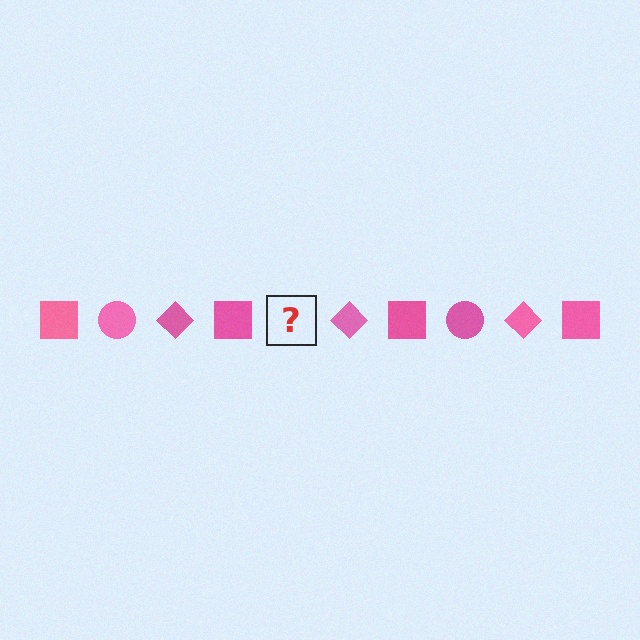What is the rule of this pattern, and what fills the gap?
The rule is that the pattern cycles through square, circle, diamond shapes in pink. The gap should be filled with a pink circle.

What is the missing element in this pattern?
The missing element is a pink circle.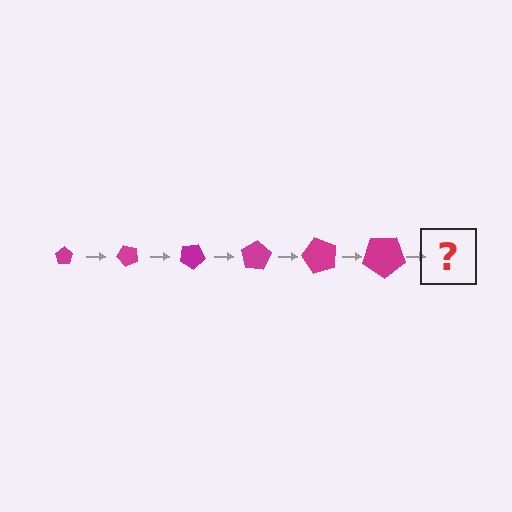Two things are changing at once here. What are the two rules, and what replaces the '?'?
The two rules are that the pentagon grows larger each step and it rotates 50 degrees each step. The '?' should be a pentagon, larger than the previous one and rotated 300 degrees from the start.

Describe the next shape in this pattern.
It should be a pentagon, larger than the previous one and rotated 300 degrees from the start.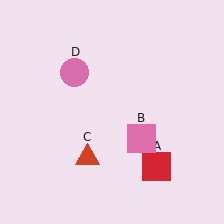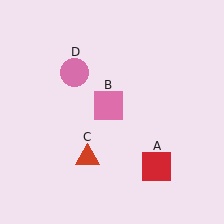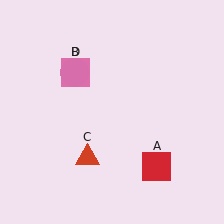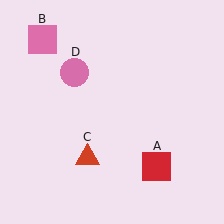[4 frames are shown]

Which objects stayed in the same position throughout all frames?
Red square (object A) and red triangle (object C) and pink circle (object D) remained stationary.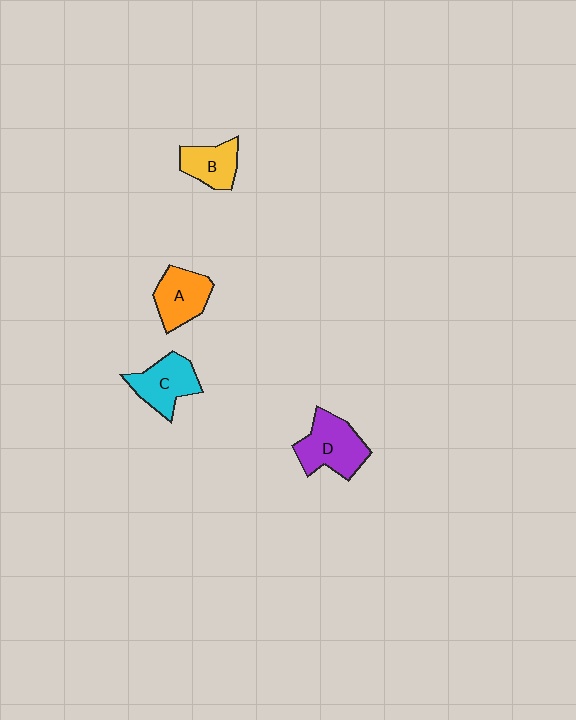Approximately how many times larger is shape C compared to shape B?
Approximately 1.3 times.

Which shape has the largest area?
Shape D (purple).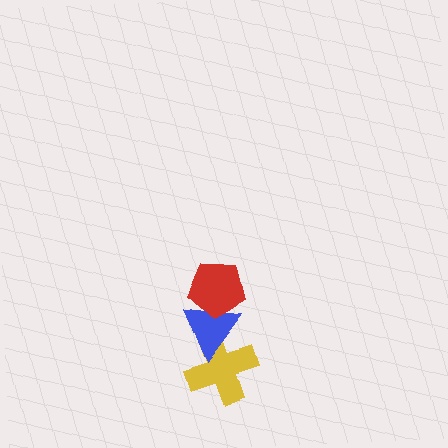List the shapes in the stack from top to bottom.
From top to bottom: the red pentagon, the blue triangle, the yellow cross.